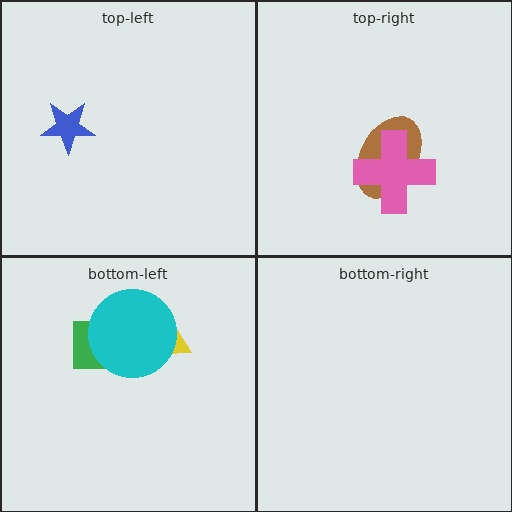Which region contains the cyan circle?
The bottom-left region.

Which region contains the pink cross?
The top-right region.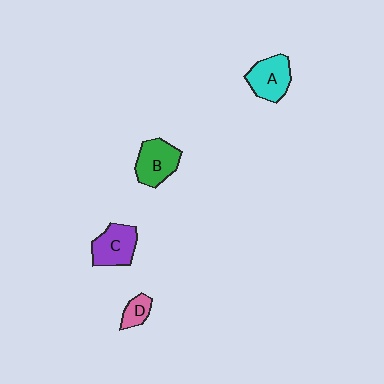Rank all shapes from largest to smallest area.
From largest to smallest: B (green), C (purple), A (cyan), D (pink).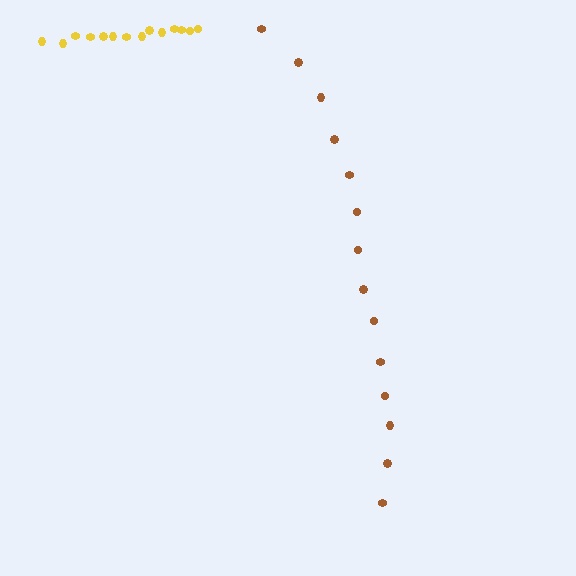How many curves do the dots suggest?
There are 2 distinct paths.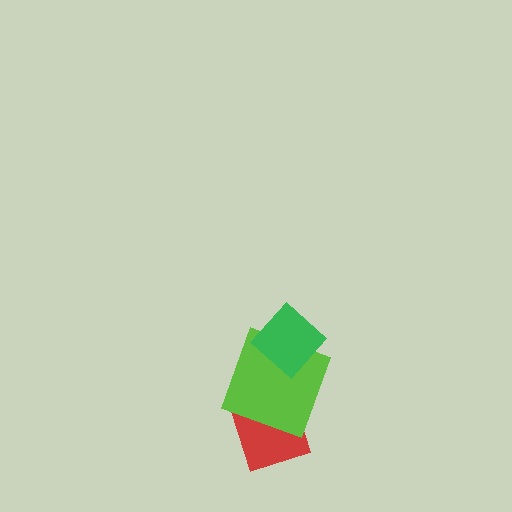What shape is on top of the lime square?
The green diamond is on top of the lime square.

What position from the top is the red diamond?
The red diamond is 3rd from the top.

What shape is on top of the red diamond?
The lime square is on top of the red diamond.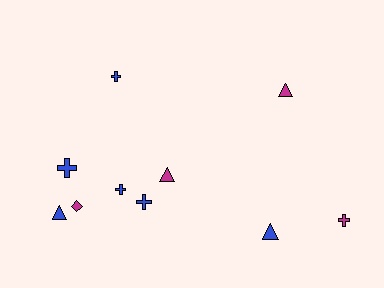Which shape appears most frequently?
Cross, with 5 objects.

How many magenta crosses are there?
There is 1 magenta cross.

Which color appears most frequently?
Blue, with 6 objects.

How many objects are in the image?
There are 10 objects.